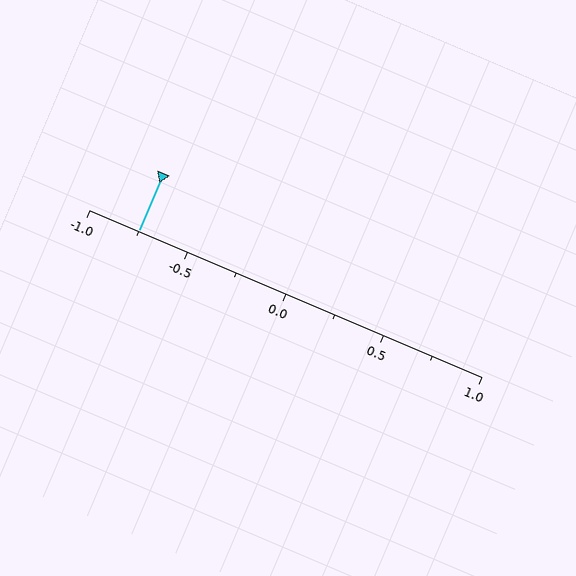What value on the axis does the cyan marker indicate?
The marker indicates approximately -0.75.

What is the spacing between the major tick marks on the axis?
The major ticks are spaced 0.5 apart.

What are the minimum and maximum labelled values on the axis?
The axis runs from -1.0 to 1.0.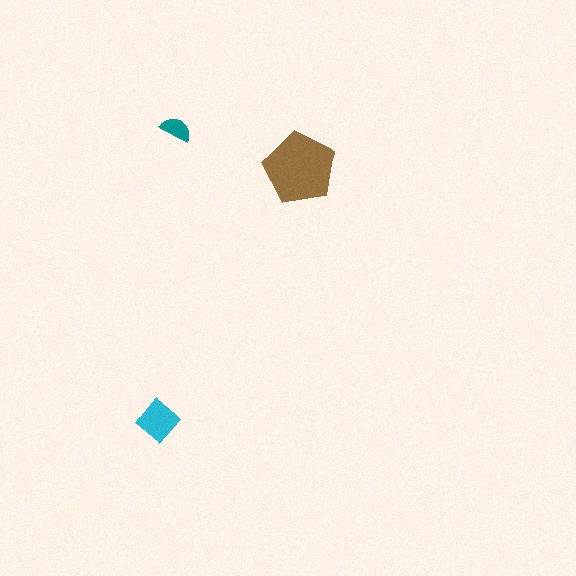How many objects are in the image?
There are 3 objects in the image.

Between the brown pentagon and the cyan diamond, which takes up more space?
The brown pentagon.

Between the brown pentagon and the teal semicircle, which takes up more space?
The brown pentagon.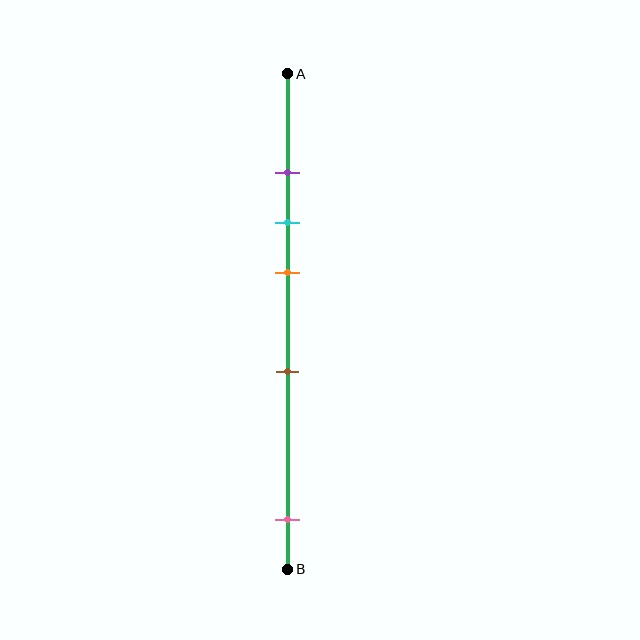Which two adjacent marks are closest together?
The purple and cyan marks are the closest adjacent pair.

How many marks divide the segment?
There are 5 marks dividing the segment.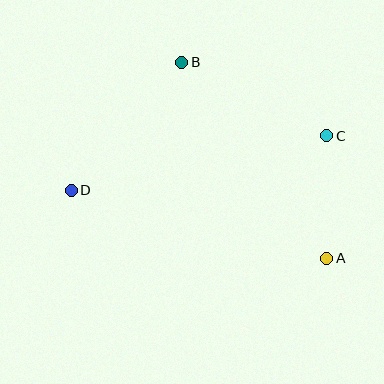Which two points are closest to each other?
Points A and C are closest to each other.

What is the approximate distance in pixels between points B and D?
The distance between B and D is approximately 169 pixels.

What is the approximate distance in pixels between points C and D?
The distance between C and D is approximately 261 pixels.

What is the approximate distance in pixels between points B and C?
The distance between B and C is approximately 163 pixels.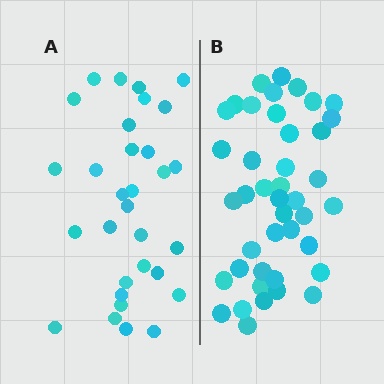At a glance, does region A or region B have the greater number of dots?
Region B (the right region) has more dots.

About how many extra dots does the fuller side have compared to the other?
Region B has roughly 12 or so more dots than region A.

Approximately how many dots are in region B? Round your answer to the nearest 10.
About 40 dots. (The exact count is 42, which rounds to 40.)